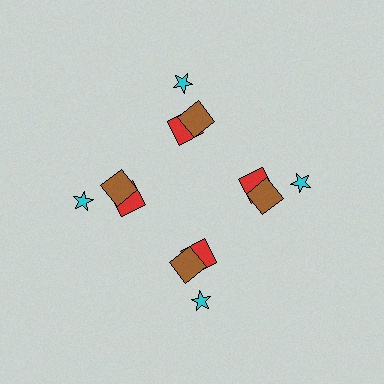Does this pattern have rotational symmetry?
Yes, this pattern has 4-fold rotational symmetry. It looks the same after rotating 90 degrees around the center.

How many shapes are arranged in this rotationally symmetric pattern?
There are 12 shapes, arranged in 4 groups of 3.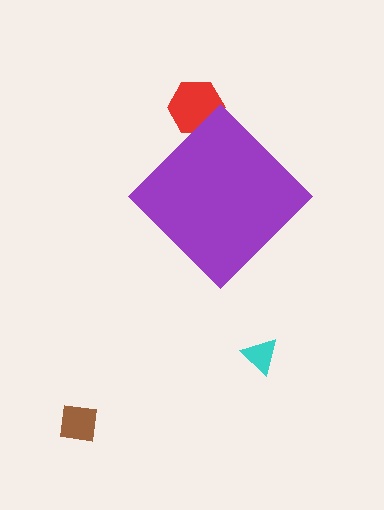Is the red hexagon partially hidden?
Yes, the red hexagon is partially hidden behind the purple diamond.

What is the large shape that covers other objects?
A purple diamond.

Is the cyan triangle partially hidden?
No, the cyan triangle is fully visible.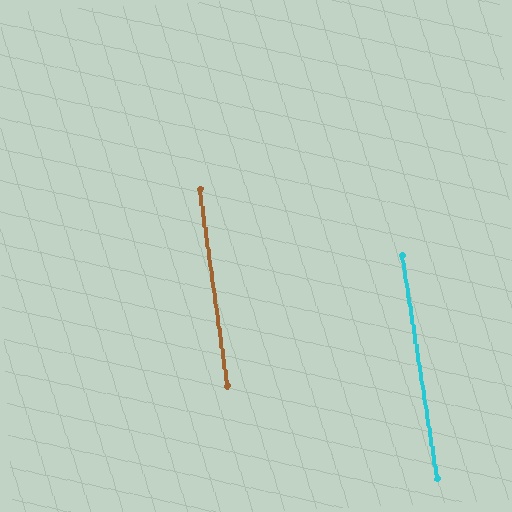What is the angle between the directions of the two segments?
Approximately 1 degree.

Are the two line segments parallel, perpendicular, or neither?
Parallel — their directions differ by only 0.6°.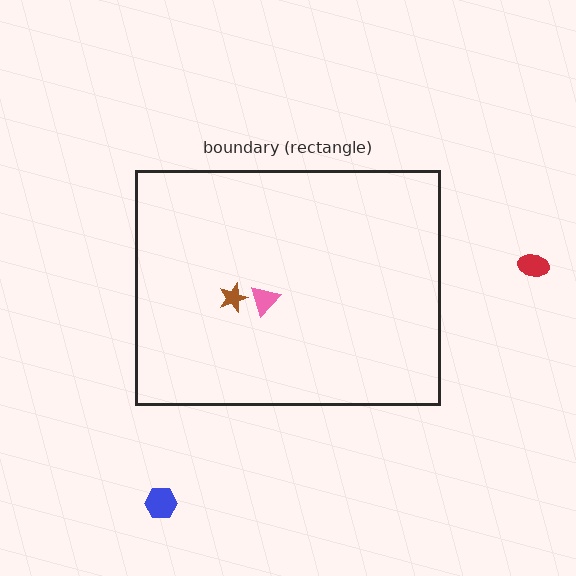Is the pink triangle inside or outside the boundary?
Inside.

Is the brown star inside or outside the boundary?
Inside.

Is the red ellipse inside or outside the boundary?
Outside.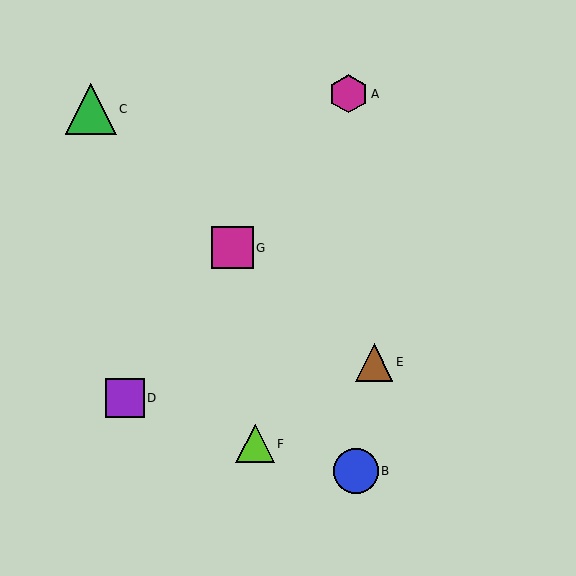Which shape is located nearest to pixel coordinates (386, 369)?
The brown triangle (labeled E) at (374, 362) is nearest to that location.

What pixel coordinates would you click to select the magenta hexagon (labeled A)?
Click at (349, 94) to select the magenta hexagon A.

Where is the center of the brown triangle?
The center of the brown triangle is at (374, 362).